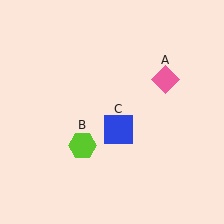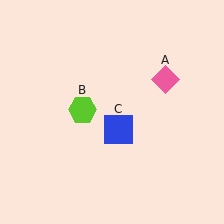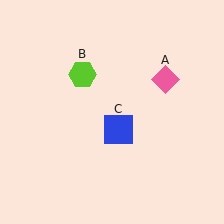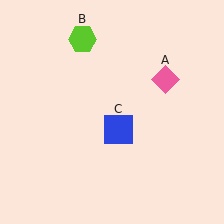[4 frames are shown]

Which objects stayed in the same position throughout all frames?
Pink diamond (object A) and blue square (object C) remained stationary.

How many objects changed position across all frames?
1 object changed position: lime hexagon (object B).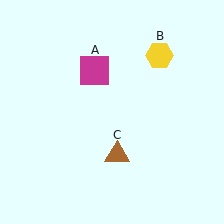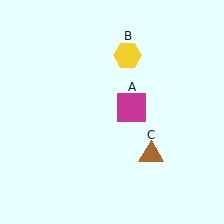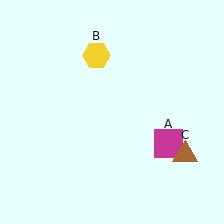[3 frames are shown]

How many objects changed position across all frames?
3 objects changed position: magenta square (object A), yellow hexagon (object B), brown triangle (object C).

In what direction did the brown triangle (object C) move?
The brown triangle (object C) moved right.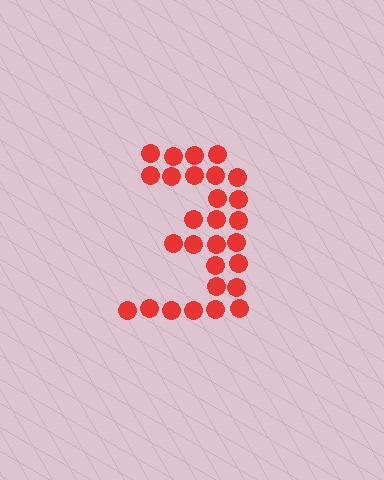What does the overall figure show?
The overall figure shows the digit 3.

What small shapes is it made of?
It is made of small circles.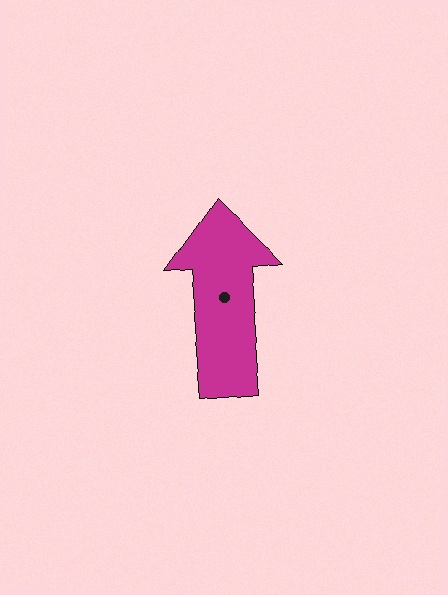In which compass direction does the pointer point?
North.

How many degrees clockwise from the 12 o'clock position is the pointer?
Approximately 355 degrees.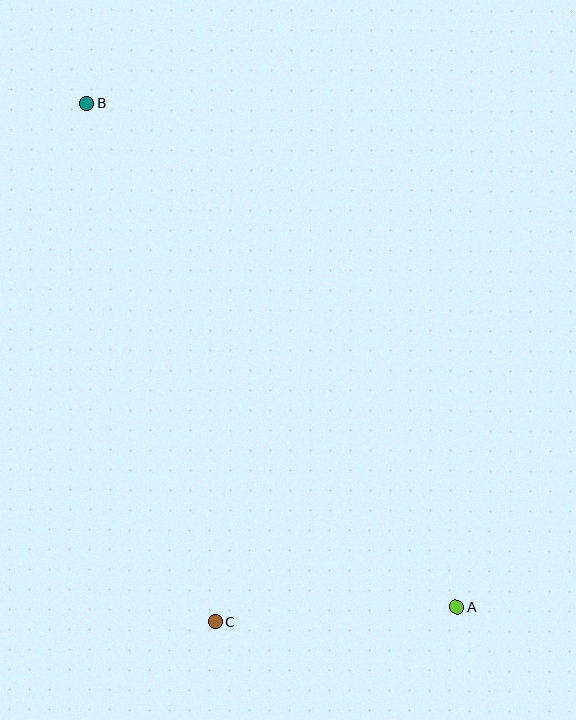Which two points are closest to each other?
Points A and C are closest to each other.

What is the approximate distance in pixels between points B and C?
The distance between B and C is approximately 533 pixels.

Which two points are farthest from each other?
Points A and B are farthest from each other.